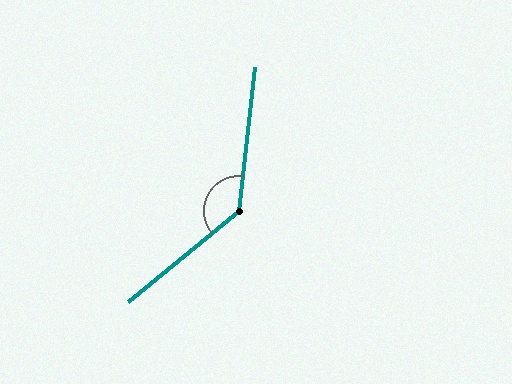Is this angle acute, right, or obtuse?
It is obtuse.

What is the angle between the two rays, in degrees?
Approximately 136 degrees.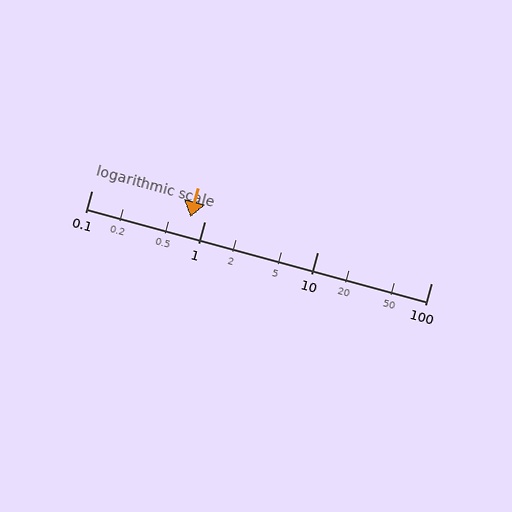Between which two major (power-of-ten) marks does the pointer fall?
The pointer is between 0.1 and 1.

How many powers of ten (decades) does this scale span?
The scale spans 3 decades, from 0.1 to 100.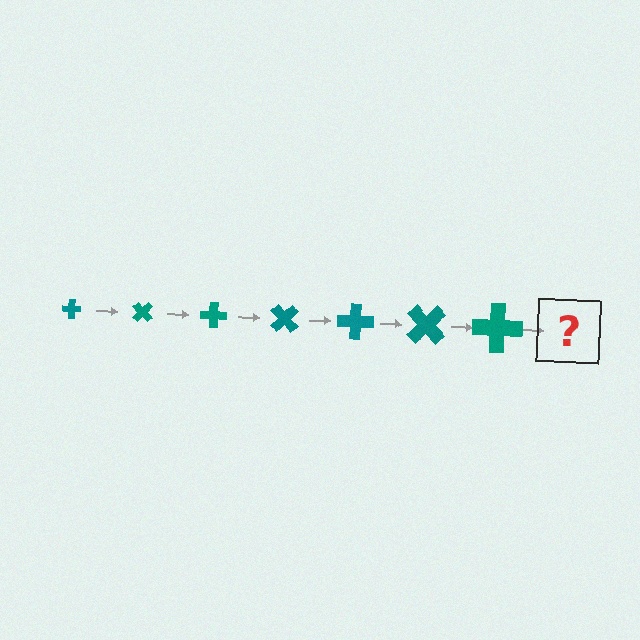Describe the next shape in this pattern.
It should be a cross, larger than the previous one and rotated 315 degrees from the start.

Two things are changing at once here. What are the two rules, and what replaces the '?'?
The two rules are that the cross grows larger each step and it rotates 45 degrees each step. The '?' should be a cross, larger than the previous one and rotated 315 degrees from the start.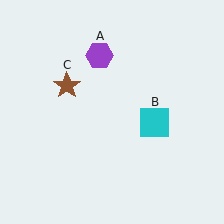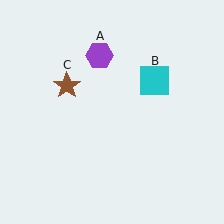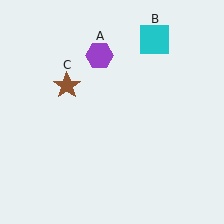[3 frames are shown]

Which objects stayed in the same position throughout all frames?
Purple hexagon (object A) and brown star (object C) remained stationary.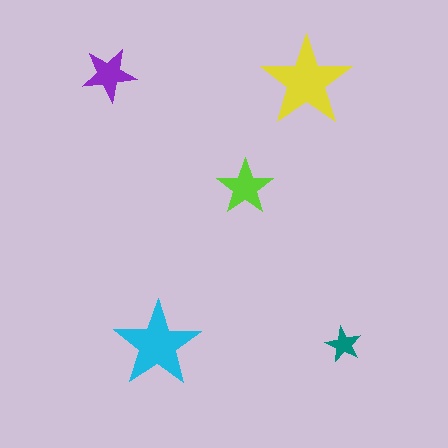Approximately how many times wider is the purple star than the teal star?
About 1.5 times wider.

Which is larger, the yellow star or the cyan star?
The yellow one.